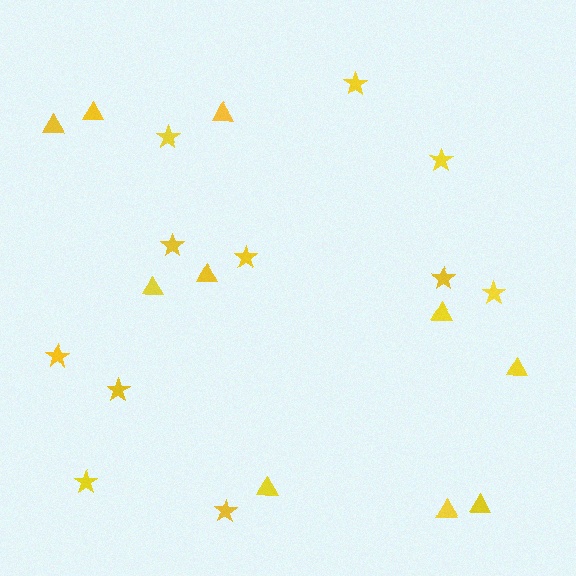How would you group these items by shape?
There are 2 groups: one group of stars (11) and one group of triangles (10).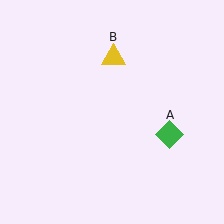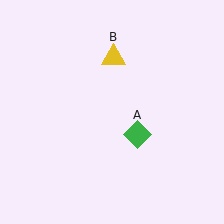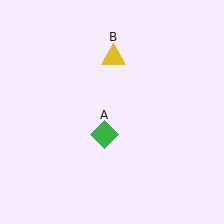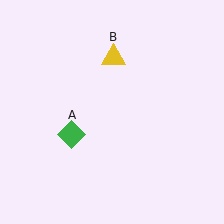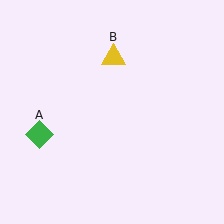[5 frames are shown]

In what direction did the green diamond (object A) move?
The green diamond (object A) moved left.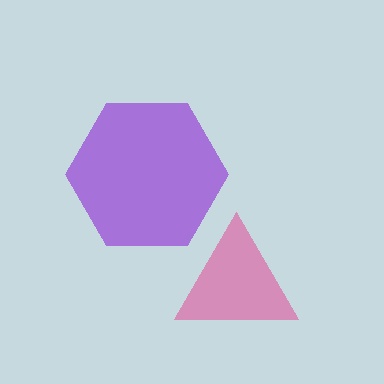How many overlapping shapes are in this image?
There are 2 overlapping shapes in the image.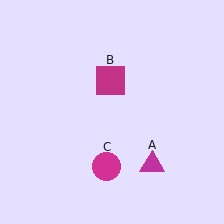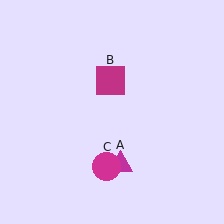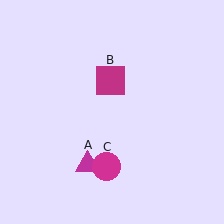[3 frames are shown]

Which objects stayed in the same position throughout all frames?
Magenta square (object B) and magenta circle (object C) remained stationary.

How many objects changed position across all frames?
1 object changed position: magenta triangle (object A).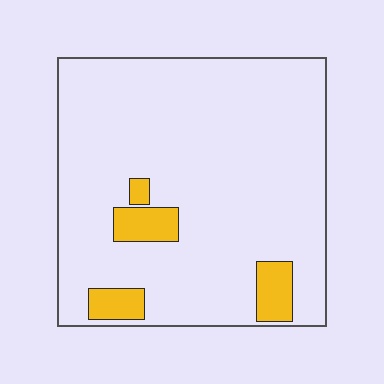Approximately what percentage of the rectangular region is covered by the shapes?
Approximately 10%.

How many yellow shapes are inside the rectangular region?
4.